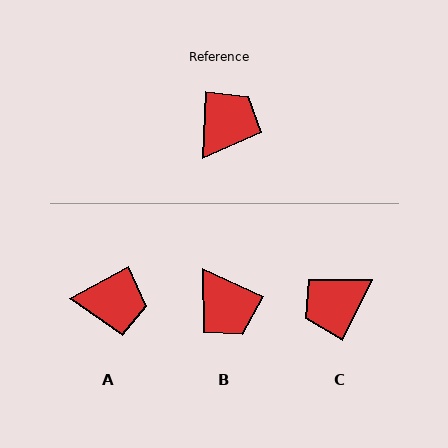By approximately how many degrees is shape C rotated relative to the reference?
Approximately 156 degrees counter-clockwise.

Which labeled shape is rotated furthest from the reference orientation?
C, about 156 degrees away.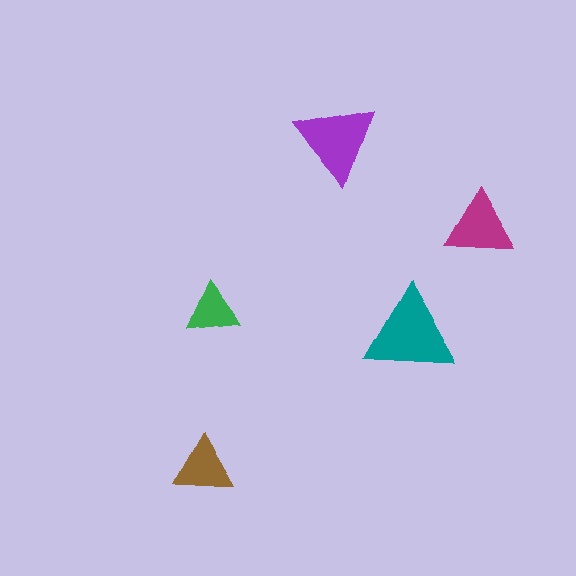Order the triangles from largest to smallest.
the teal one, the purple one, the magenta one, the brown one, the green one.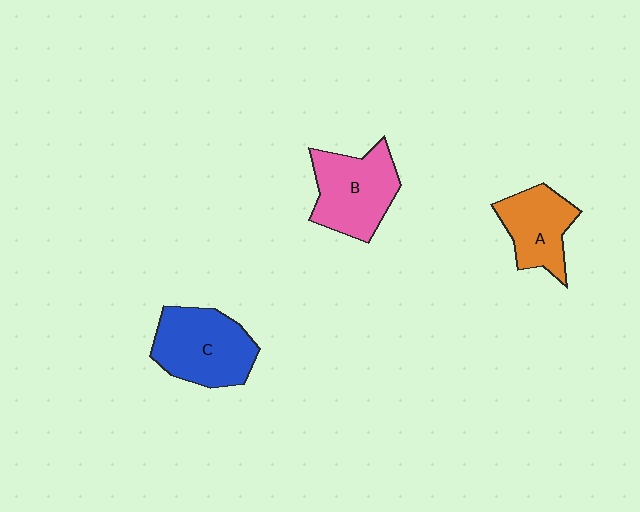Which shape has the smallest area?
Shape A (orange).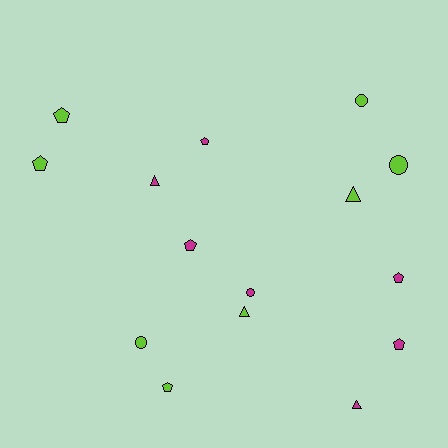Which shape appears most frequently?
Pentagon, with 7 objects.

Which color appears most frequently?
Lime, with 8 objects.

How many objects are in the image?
There are 15 objects.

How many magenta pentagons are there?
There are 4 magenta pentagons.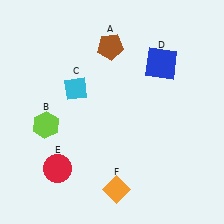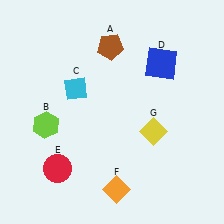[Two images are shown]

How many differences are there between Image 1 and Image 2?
There is 1 difference between the two images.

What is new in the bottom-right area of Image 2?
A yellow diamond (G) was added in the bottom-right area of Image 2.